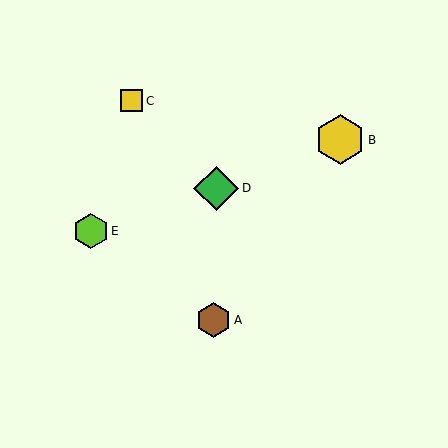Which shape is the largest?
The yellow hexagon (labeled B) is the largest.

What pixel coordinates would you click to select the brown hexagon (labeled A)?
Click at (213, 320) to select the brown hexagon A.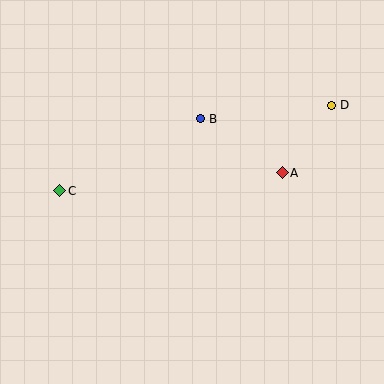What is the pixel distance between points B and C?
The distance between B and C is 159 pixels.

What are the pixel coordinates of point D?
Point D is at (332, 105).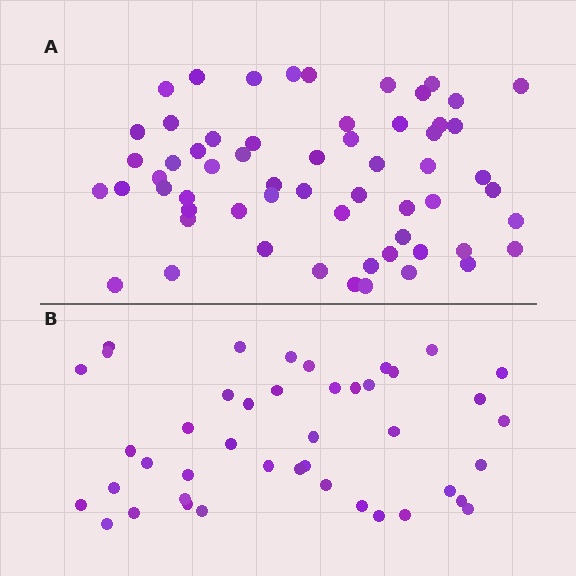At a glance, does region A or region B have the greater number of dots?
Region A (the top region) has more dots.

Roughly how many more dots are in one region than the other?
Region A has approximately 15 more dots than region B.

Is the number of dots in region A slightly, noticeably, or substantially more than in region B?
Region A has noticeably more, but not dramatically so. The ratio is roughly 1.4 to 1.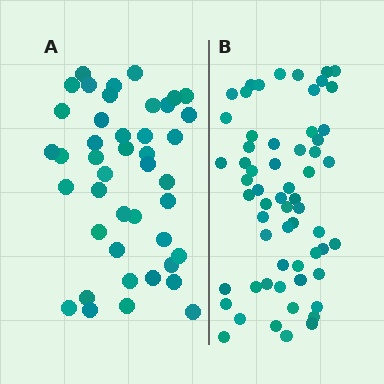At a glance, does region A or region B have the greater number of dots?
Region B (the right region) has more dots.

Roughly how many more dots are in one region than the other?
Region B has approximately 15 more dots than region A.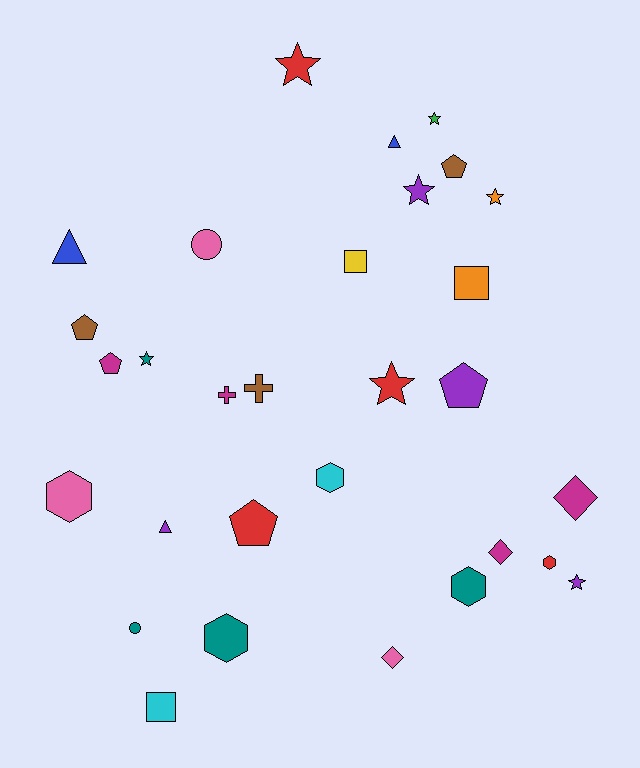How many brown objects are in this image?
There are 3 brown objects.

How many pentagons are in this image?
There are 5 pentagons.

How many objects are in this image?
There are 30 objects.